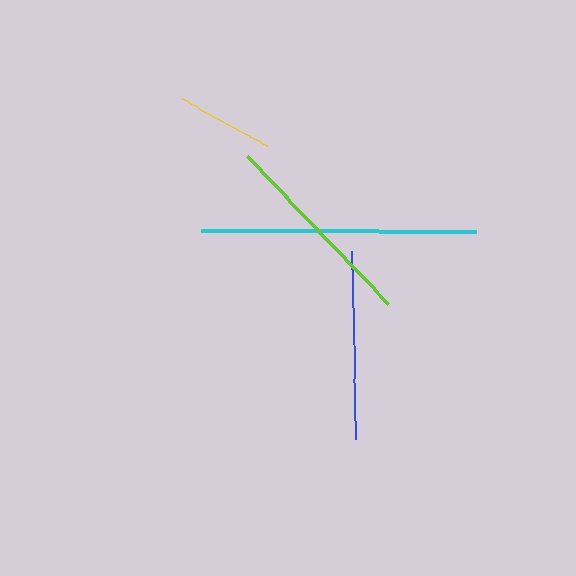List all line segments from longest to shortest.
From longest to shortest: cyan, lime, blue, yellow.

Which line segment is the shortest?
The yellow line is the shortest at approximately 97 pixels.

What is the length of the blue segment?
The blue segment is approximately 188 pixels long.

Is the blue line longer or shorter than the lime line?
The lime line is longer than the blue line.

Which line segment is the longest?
The cyan line is the longest at approximately 275 pixels.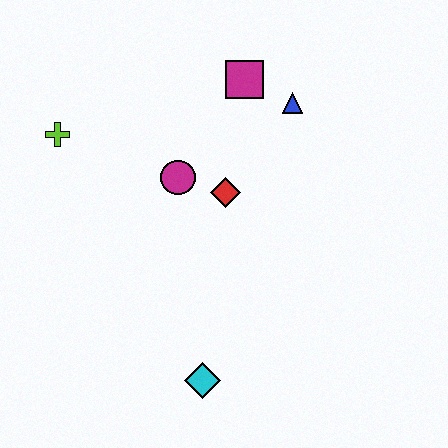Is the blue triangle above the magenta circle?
Yes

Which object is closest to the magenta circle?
The red diamond is closest to the magenta circle.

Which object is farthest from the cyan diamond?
The magenta square is farthest from the cyan diamond.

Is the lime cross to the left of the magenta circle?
Yes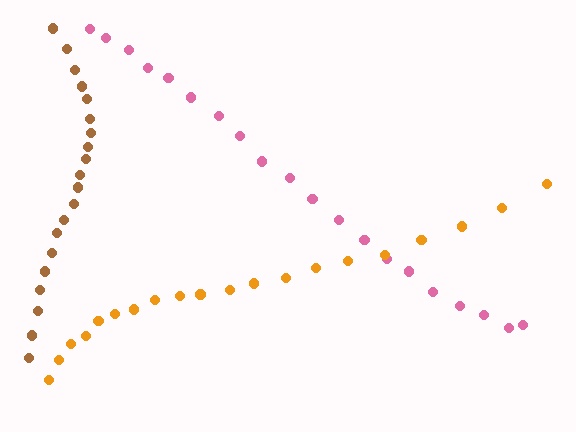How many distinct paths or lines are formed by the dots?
There are 3 distinct paths.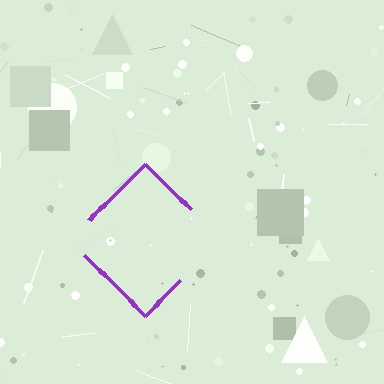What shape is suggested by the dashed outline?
The dashed outline suggests a diamond.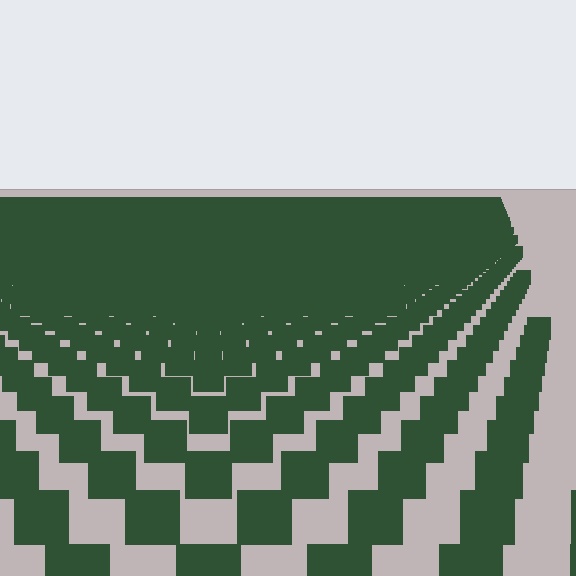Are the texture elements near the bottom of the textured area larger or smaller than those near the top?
Larger. Near the bottom, elements are closer to the viewer and appear at a bigger on-screen size.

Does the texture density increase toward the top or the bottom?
Density increases toward the top.